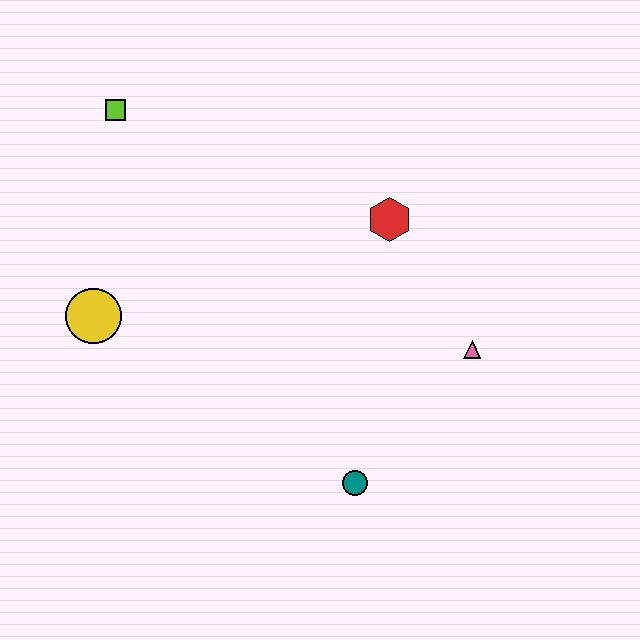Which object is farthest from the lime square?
The teal circle is farthest from the lime square.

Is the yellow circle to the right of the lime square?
No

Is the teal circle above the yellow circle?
No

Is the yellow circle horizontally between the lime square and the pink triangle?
No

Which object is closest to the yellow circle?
The lime square is closest to the yellow circle.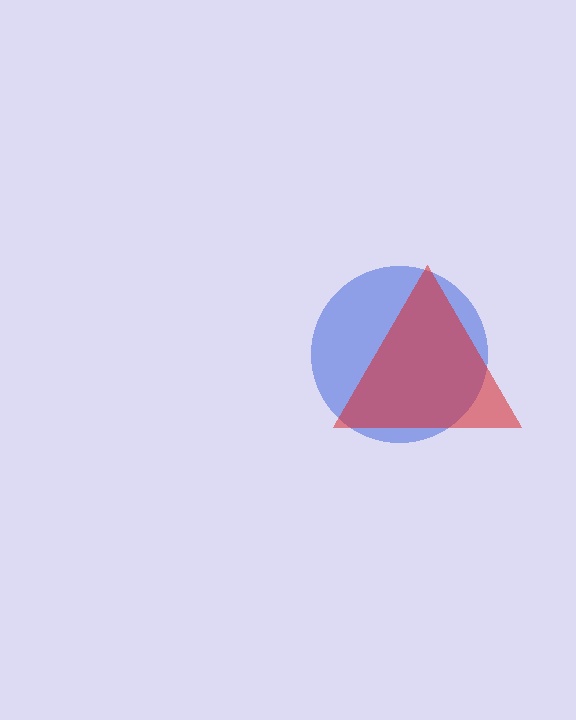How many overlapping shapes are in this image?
There are 2 overlapping shapes in the image.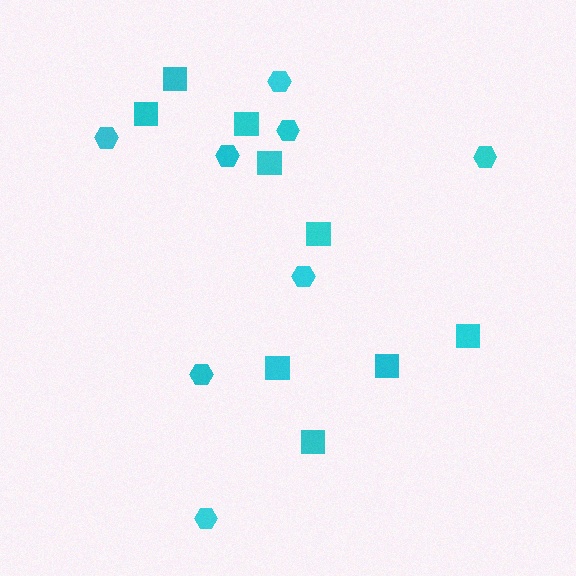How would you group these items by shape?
There are 2 groups: one group of hexagons (8) and one group of squares (9).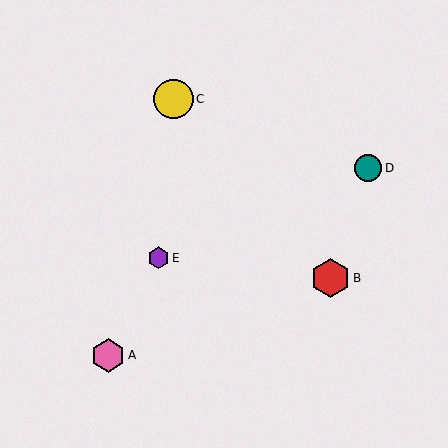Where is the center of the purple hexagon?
The center of the purple hexagon is at (158, 258).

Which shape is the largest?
The red hexagon (labeled B) is the largest.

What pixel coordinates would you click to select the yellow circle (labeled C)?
Click at (174, 99) to select the yellow circle C.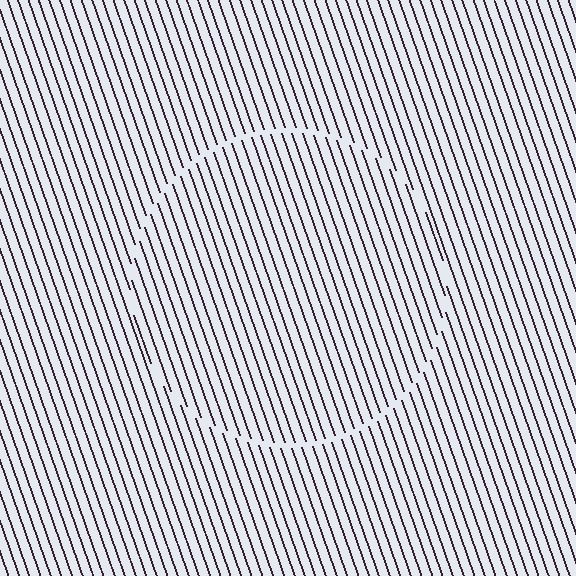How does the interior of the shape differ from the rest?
The interior of the shape contains the same grating, shifted by half a period — the contour is defined by the phase discontinuity where line-ends from the inner and outer gratings abut.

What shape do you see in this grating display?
An illusory circle. The interior of the shape contains the same grating, shifted by half a period — the contour is defined by the phase discontinuity where line-ends from the inner and outer gratings abut.